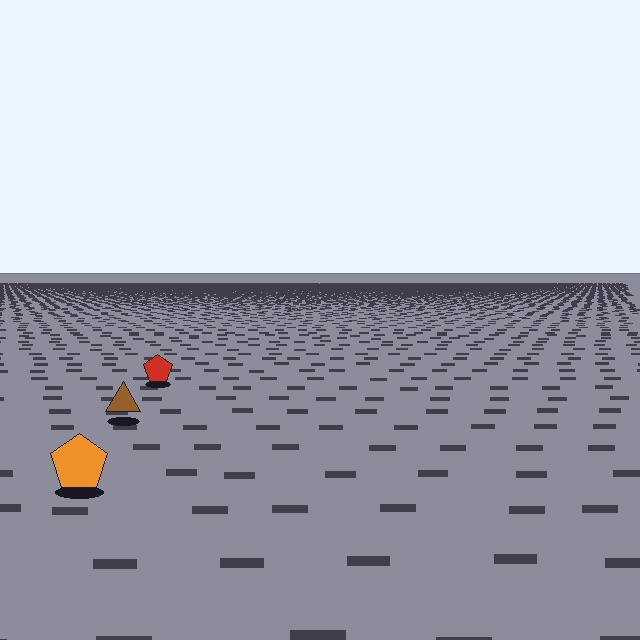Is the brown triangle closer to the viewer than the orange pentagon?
No. The orange pentagon is closer — you can tell from the texture gradient: the ground texture is coarser near it.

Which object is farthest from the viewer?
The red pentagon is farthest from the viewer. It appears smaller and the ground texture around it is denser.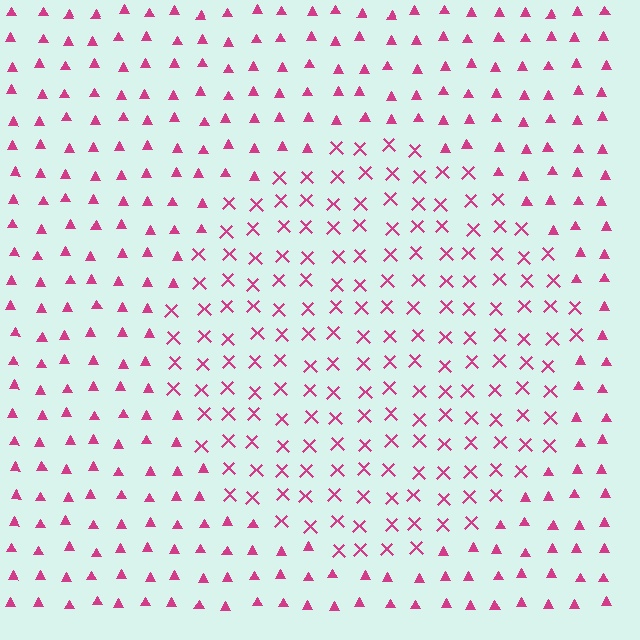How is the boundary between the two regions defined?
The boundary is defined by a change in element shape: X marks inside vs. triangles outside. All elements share the same color and spacing.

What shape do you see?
I see a circle.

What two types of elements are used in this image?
The image uses X marks inside the circle region and triangles outside it.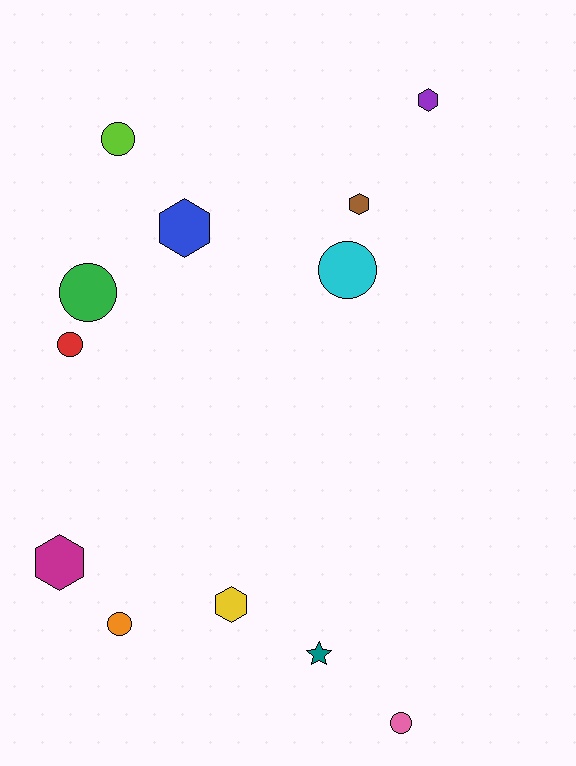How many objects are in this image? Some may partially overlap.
There are 12 objects.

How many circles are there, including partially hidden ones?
There are 6 circles.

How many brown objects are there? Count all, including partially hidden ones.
There is 1 brown object.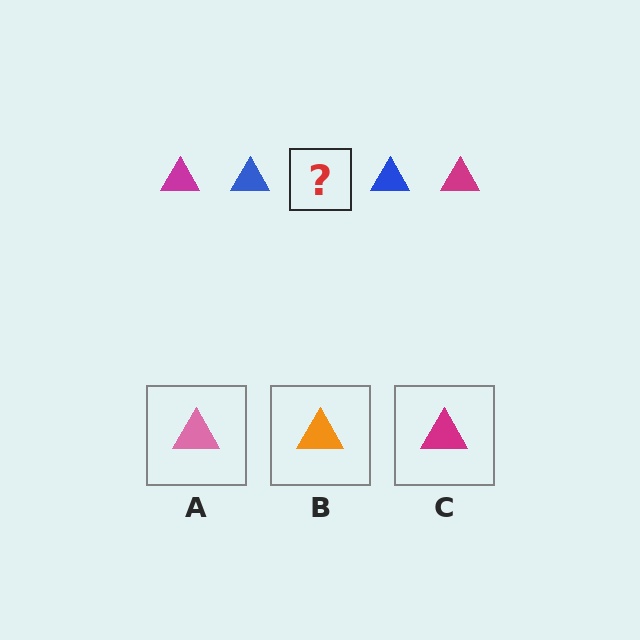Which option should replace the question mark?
Option C.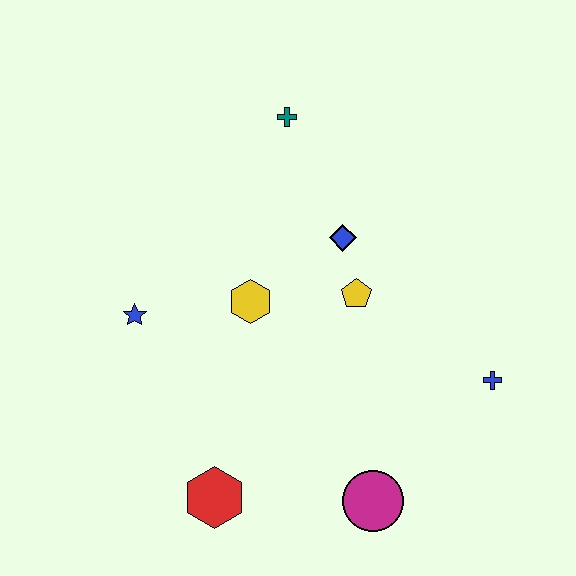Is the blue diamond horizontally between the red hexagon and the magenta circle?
Yes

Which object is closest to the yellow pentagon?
The blue diamond is closest to the yellow pentagon.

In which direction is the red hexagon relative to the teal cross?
The red hexagon is below the teal cross.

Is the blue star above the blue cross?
Yes